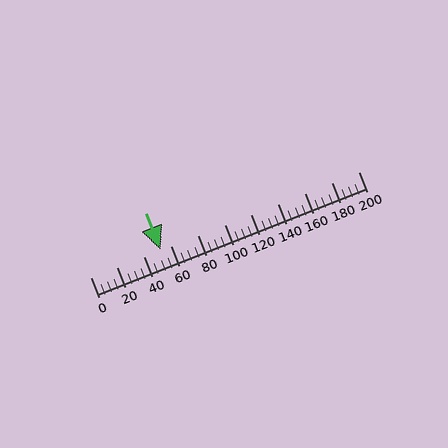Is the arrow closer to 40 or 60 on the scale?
The arrow is closer to 60.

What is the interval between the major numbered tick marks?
The major tick marks are spaced 20 units apart.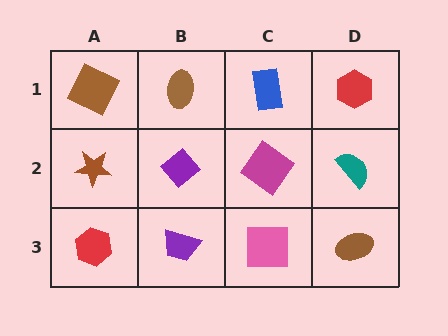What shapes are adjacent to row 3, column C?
A magenta diamond (row 2, column C), a purple trapezoid (row 3, column B), a brown ellipse (row 3, column D).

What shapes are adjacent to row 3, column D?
A teal semicircle (row 2, column D), a pink square (row 3, column C).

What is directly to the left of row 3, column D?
A pink square.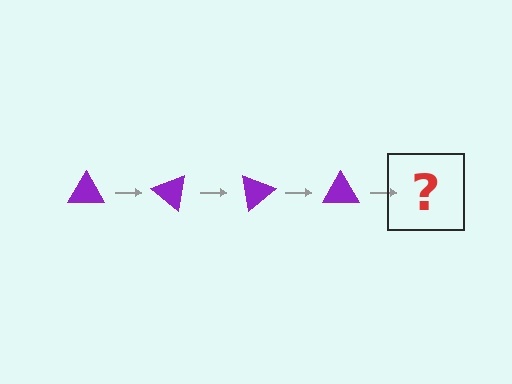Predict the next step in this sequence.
The next step is a purple triangle rotated 160 degrees.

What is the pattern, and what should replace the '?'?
The pattern is that the triangle rotates 40 degrees each step. The '?' should be a purple triangle rotated 160 degrees.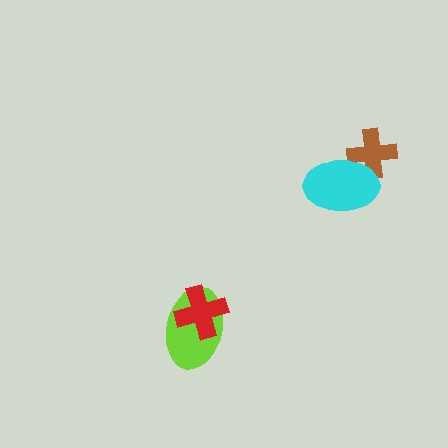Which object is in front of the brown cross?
The cyan ellipse is in front of the brown cross.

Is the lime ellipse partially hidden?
Yes, it is partially covered by another shape.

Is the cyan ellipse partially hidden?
No, no other shape covers it.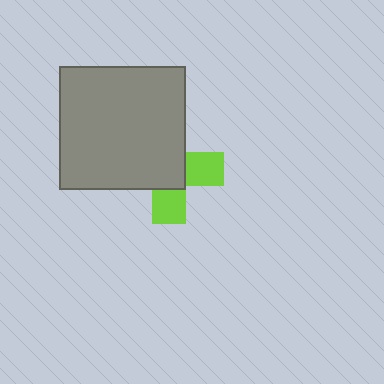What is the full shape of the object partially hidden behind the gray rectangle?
The partially hidden object is a lime cross.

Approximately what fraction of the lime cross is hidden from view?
Roughly 61% of the lime cross is hidden behind the gray rectangle.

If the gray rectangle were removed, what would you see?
You would see the complete lime cross.